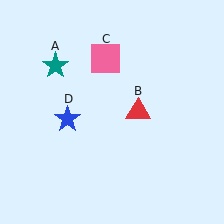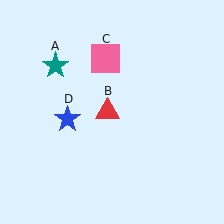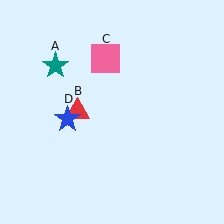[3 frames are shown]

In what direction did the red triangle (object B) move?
The red triangle (object B) moved left.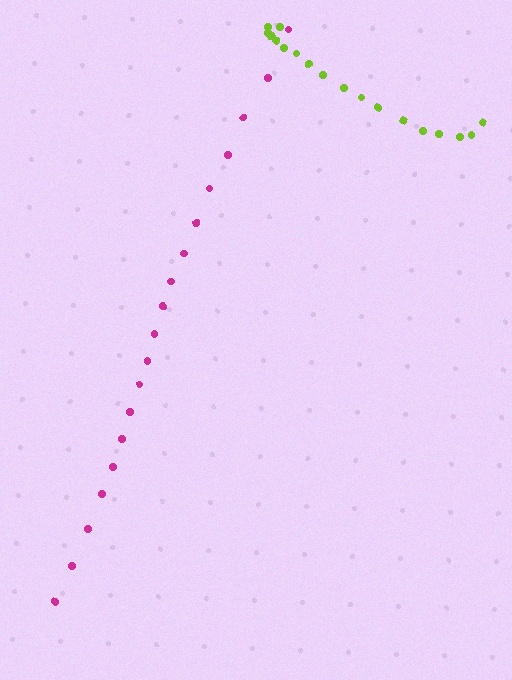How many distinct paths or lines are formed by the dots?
There are 2 distinct paths.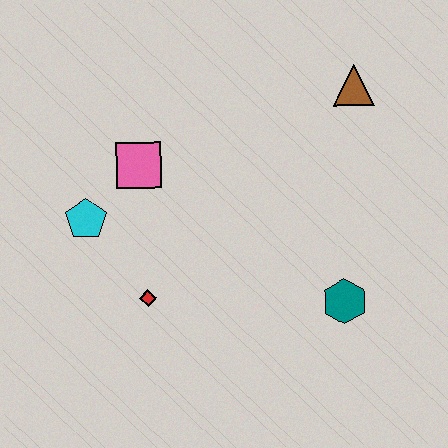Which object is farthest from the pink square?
The teal hexagon is farthest from the pink square.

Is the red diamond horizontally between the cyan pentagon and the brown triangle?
Yes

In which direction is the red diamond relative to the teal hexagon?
The red diamond is to the left of the teal hexagon.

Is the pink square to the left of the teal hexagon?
Yes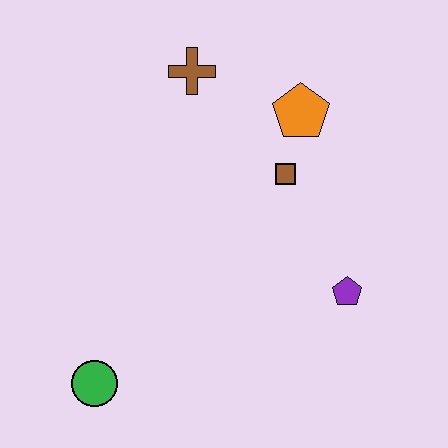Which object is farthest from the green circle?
The orange pentagon is farthest from the green circle.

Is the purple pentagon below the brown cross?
Yes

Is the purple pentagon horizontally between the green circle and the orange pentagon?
No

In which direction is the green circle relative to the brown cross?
The green circle is below the brown cross.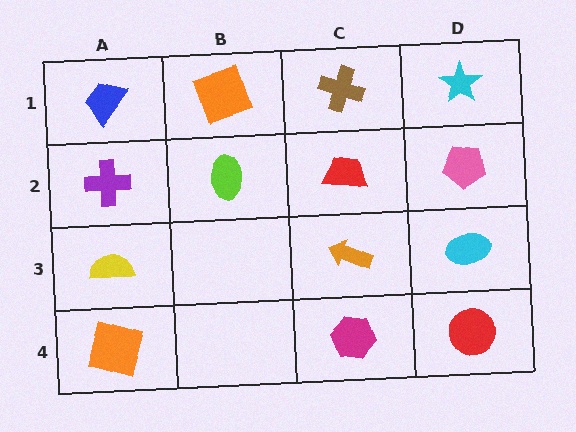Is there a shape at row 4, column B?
No, that cell is empty.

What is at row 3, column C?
An orange arrow.